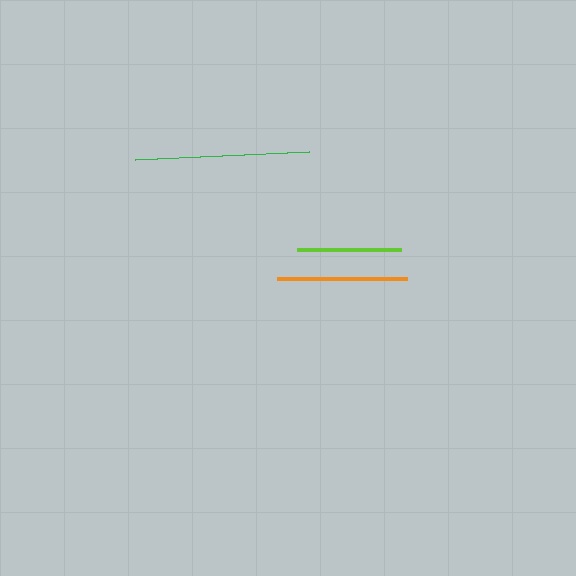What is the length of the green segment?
The green segment is approximately 174 pixels long.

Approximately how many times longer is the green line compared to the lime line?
The green line is approximately 1.7 times the length of the lime line.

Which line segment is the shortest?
The lime line is the shortest at approximately 104 pixels.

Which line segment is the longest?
The green line is the longest at approximately 174 pixels.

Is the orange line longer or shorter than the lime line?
The orange line is longer than the lime line.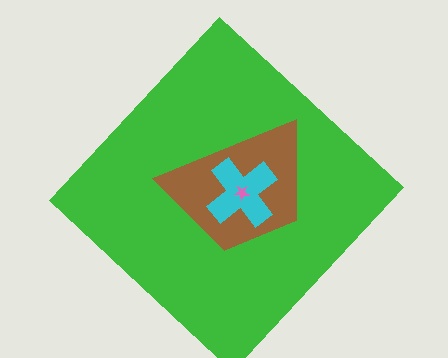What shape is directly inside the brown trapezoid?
The cyan cross.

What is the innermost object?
The pink star.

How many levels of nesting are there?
4.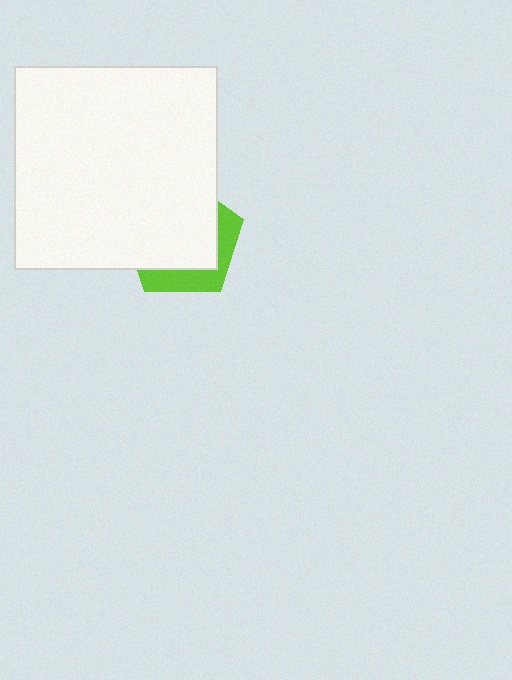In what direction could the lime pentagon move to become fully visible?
The lime pentagon could move toward the lower-right. That would shift it out from behind the white square entirely.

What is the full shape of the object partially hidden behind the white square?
The partially hidden object is a lime pentagon.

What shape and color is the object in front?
The object in front is a white square.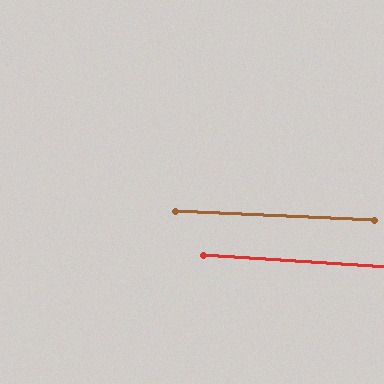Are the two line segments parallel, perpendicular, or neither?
Parallel — their directions differ by only 1.2°.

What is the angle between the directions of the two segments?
Approximately 1 degree.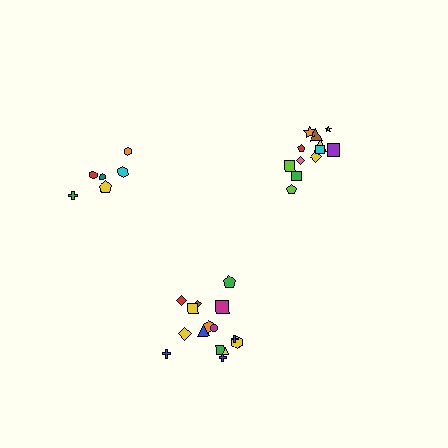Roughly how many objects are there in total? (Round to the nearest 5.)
Roughly 35 objects in total.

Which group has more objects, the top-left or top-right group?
The top-right group.